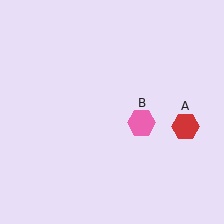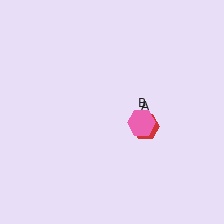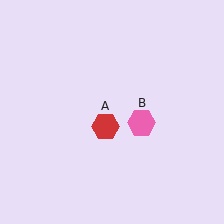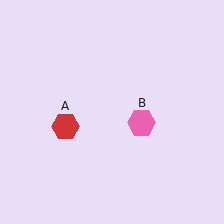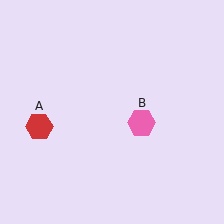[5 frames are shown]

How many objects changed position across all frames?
1 object changed position: red hexagon (object A).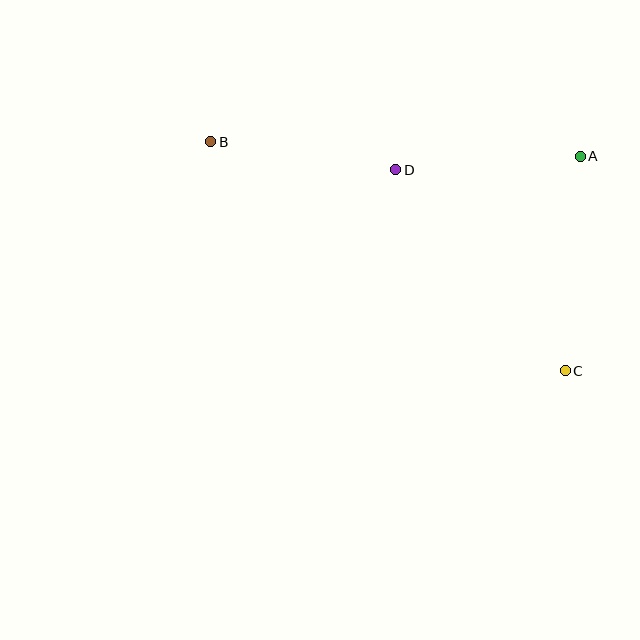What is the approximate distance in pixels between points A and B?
The distance between A and B is approximately 370 pixels.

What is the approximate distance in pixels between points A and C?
The distance between A and C is approximately 215 pixels.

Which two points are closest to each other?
Points A and D are closest to each other.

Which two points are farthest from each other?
Points B and C are farthest from each other.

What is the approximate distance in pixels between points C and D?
The distance between C and D is approximately 263 pixels.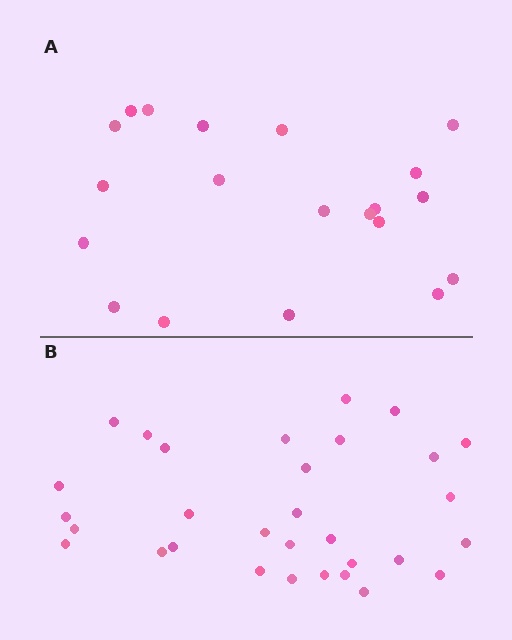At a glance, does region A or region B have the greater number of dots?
Region B (the bottom region) has more dots.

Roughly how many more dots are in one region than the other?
Region B has roughly 12 or so more dots than region A.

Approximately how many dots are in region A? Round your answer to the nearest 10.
About 20 dots.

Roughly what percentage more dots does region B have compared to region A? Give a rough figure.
About 55% more.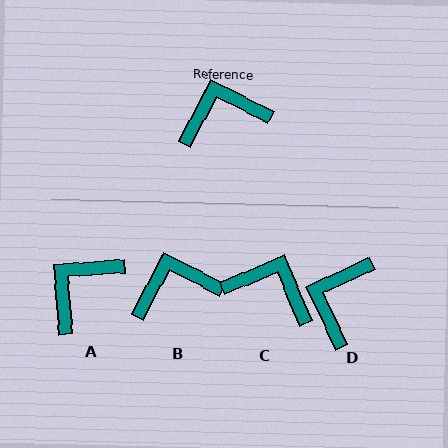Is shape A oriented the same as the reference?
No, it is off by about 32 degrees.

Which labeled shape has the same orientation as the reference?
B.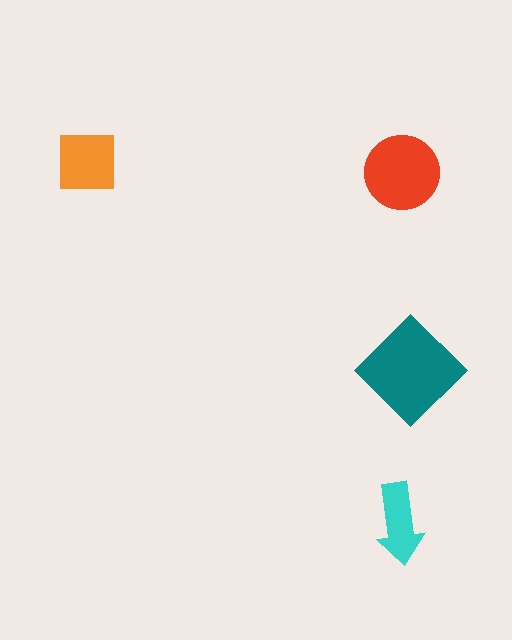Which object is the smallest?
The cyan arrow.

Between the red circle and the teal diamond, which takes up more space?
The teal diamond.